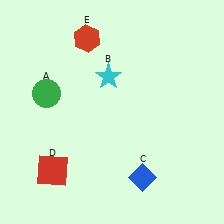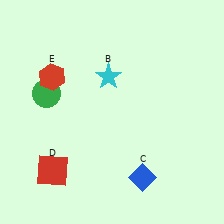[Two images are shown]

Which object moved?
The red hexagon (E) moved down.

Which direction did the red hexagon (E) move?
The red hexagon (E) moved down.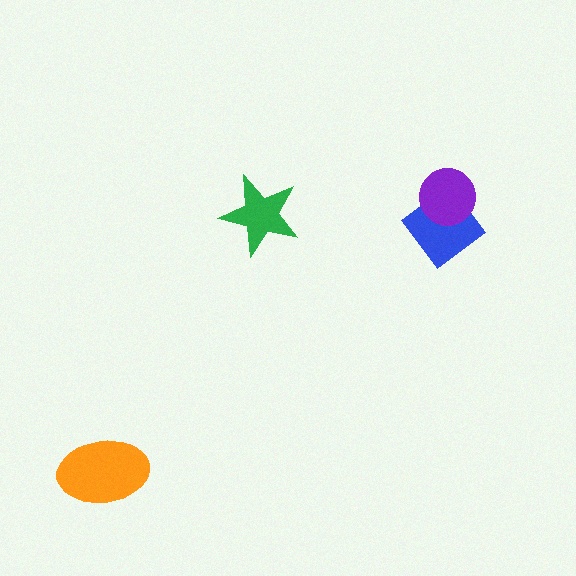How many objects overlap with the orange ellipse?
0 objects overlap with the orange ellipse.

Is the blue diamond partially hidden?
Yes, it is partially covered by another shape.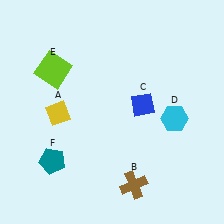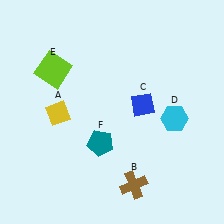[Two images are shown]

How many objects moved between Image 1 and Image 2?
1 object moved between the two images.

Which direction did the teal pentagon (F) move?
The teal pentagon (F) moved right.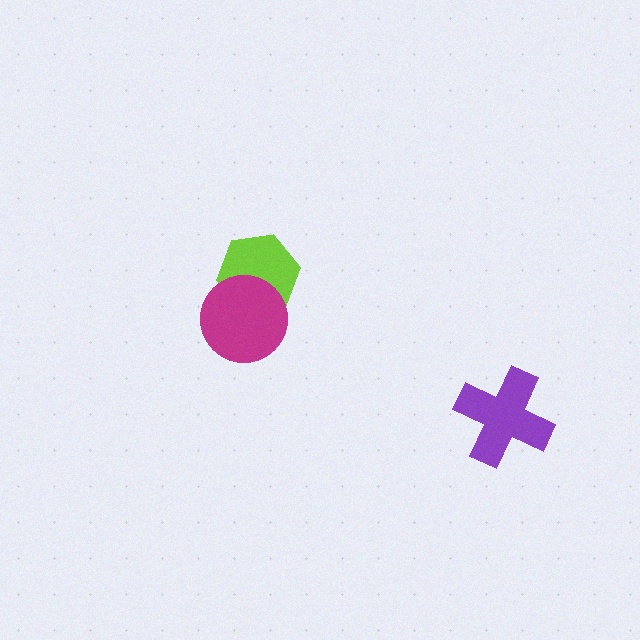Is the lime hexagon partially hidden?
Yes, it is partially covered by another shape.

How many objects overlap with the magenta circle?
1 object overlaps with the magenta circle.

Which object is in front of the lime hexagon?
The magenta circle is in front of the lime hexagon.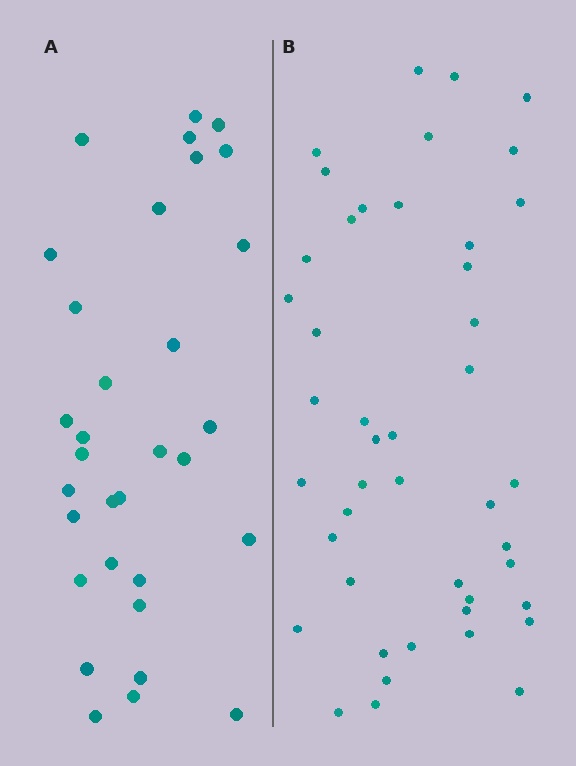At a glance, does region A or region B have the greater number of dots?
Region B (the right region) has more dots.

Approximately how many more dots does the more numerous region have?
Region B has approximately 15 more dots than region A.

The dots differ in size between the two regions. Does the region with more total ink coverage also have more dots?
No. Region A has more total ink coverage because its dots are larger, but region B actually contains more individual dots. Total area can be misleading — the number of items is what matters here.